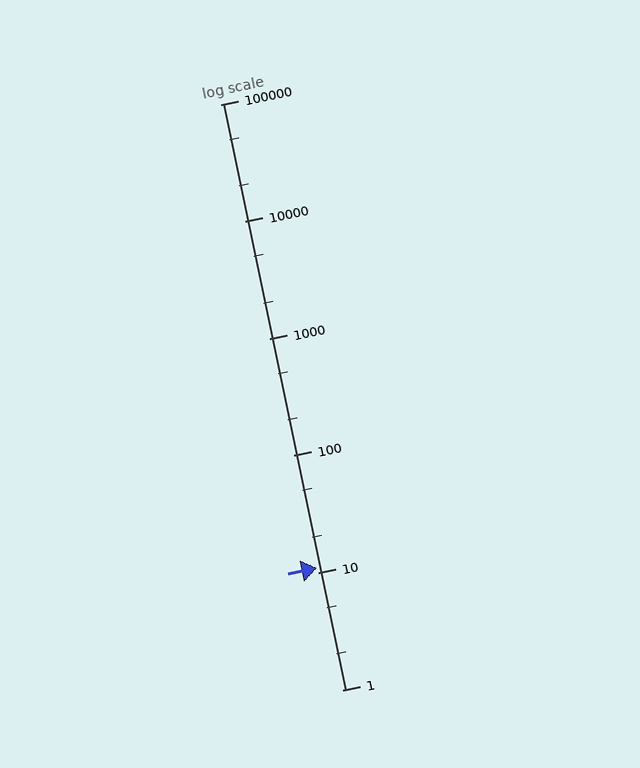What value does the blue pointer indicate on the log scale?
The pointer indicates approximately 11.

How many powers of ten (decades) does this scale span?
The scale spans 5 decades, from 1 to 100000.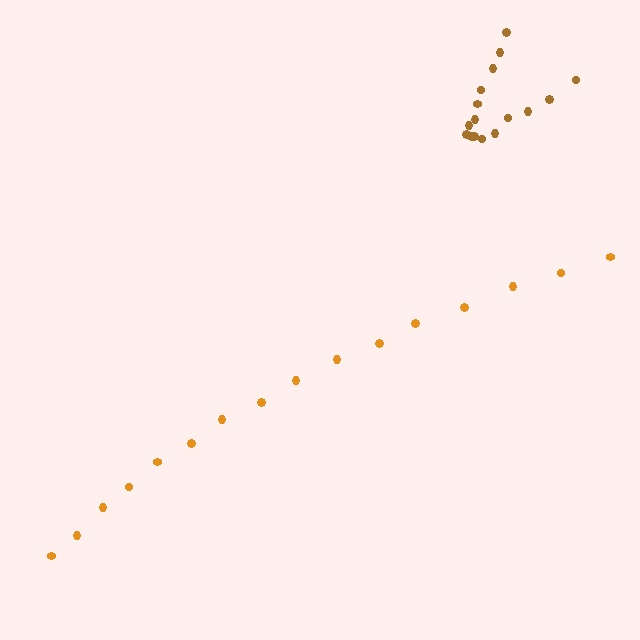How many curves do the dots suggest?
There are 2 distinct paths.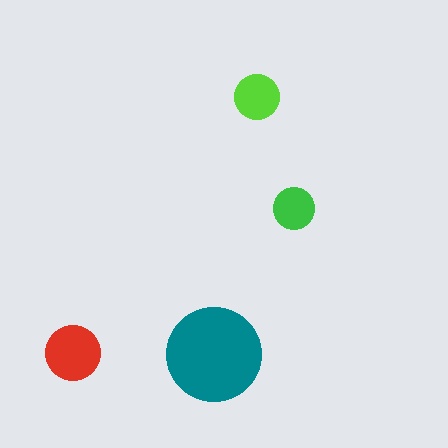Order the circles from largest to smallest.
the teal one, the red one, the lime one, the green one.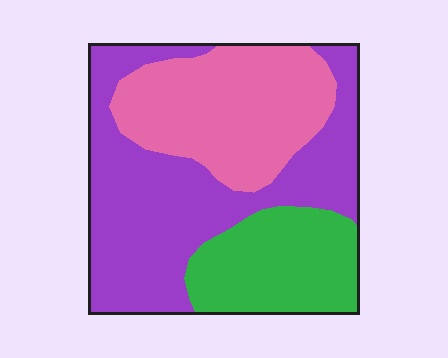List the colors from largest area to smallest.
From largest to smallest: purple, pink, green.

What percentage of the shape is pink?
Pink covers about 30% of the shape.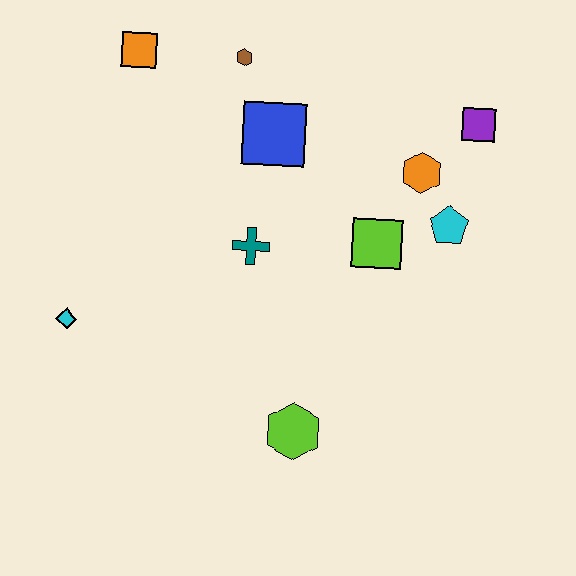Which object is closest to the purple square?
The orange hexagon is closest to the purple square.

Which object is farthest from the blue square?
The lime hexagon is farthest from the blue square.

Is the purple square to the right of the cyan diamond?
Yes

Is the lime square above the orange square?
No